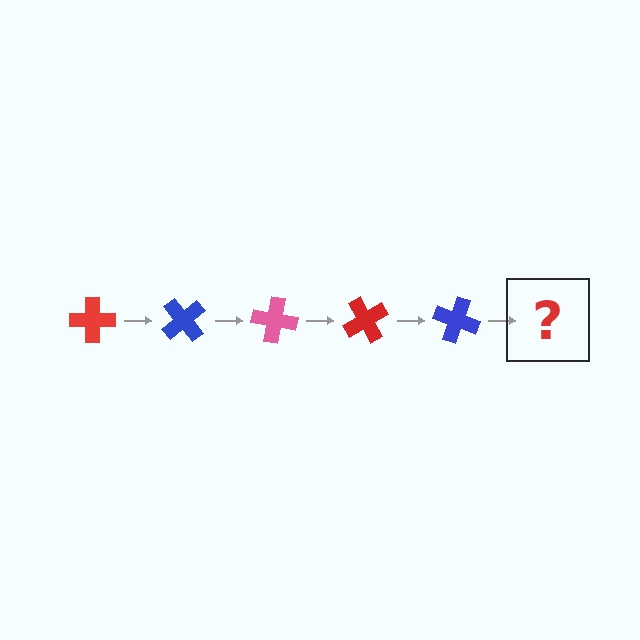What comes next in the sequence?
The next element should be a pink cross, rotated 250 degrees from the start.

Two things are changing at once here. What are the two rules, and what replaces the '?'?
The two rules are that it rotates 50 degrees each step and the color cycles through red, blue, and pink. The '?' should be a pink cross, rotated 250 degrees from the start.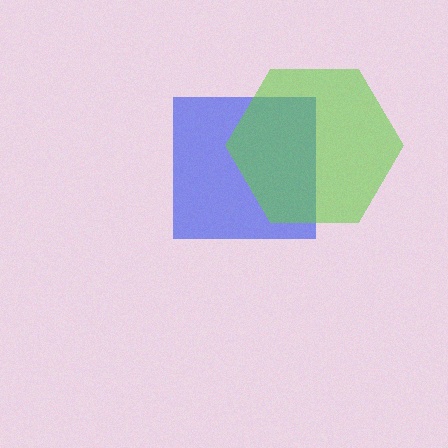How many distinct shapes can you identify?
There are 2 distinct shapes: a blue square, a lime hexagon.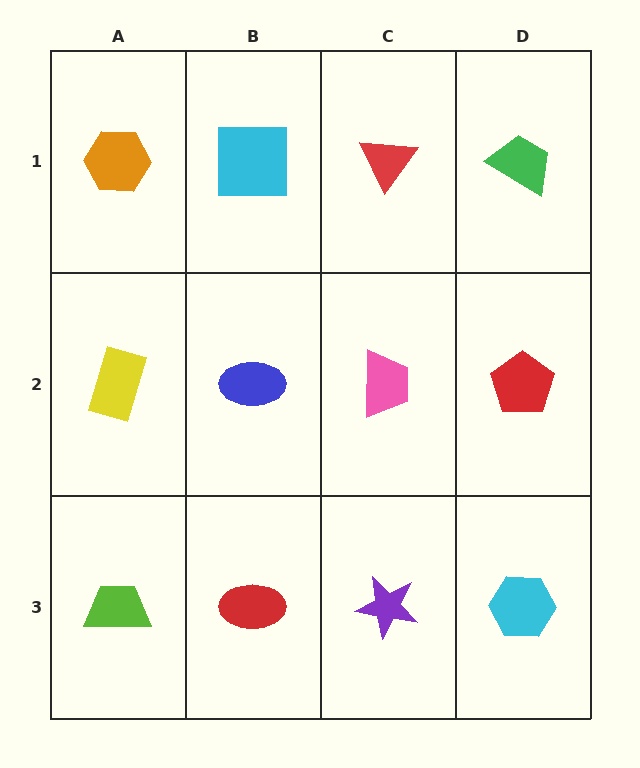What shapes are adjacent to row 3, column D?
A red pentagon (row 2, column D), a purple star (row 3, column C).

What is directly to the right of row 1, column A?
A cyan square.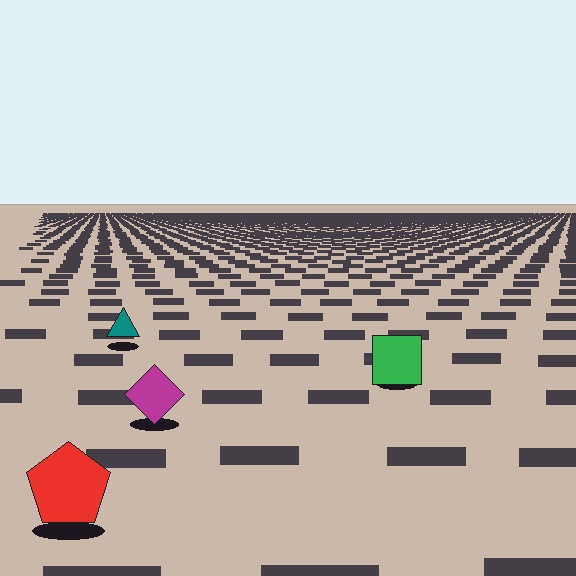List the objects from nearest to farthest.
From nearest to farthest: the red pentagon, the magenta diamond, the green square, the teal triangle.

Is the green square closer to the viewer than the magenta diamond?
No. The magenta diamond is closer — you can tell from the texture gradient: the ground texture is coarser near it.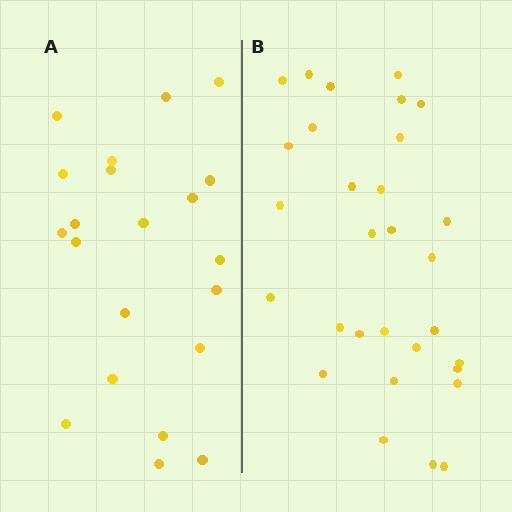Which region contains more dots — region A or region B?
Region B (the right region) has more dots.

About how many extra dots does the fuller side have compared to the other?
Region B has roughly 8 or so more dots than region A.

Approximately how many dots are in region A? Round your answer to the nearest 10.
About 20 dots. (The exact count is 21, which rounds to 20.)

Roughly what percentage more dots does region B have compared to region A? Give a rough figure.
About 45% more.